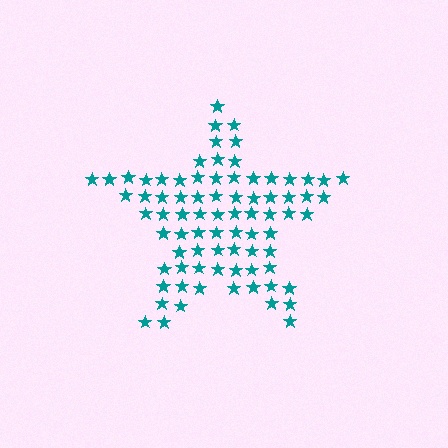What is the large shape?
The large shape is a star.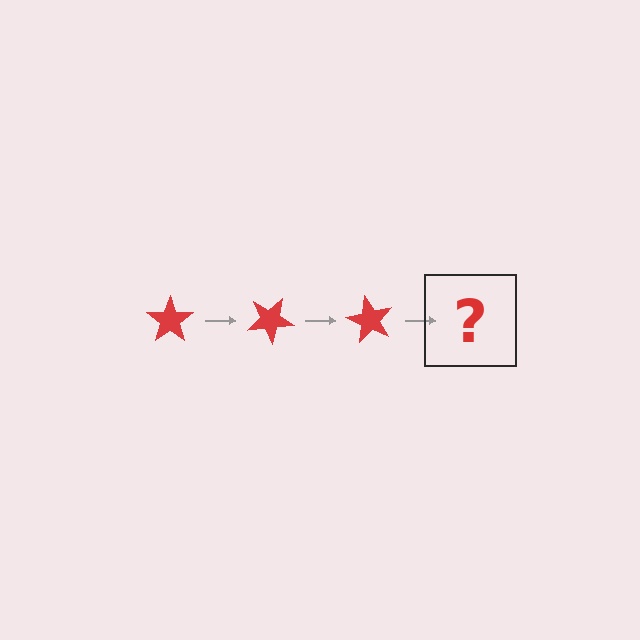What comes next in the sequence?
The next element should be a red star rotated 90 degrees.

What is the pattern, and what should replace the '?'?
The pattern is that the star rotates 30 degrees each step. The '?' should be a red star rotated 90 degrees.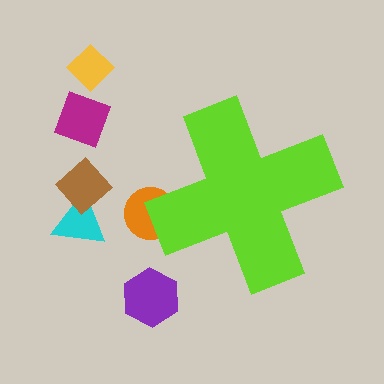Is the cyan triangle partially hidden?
No, the cyan triangle is fully visible.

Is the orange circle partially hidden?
Yes, the orange circle is partially hidden behind the lime cross.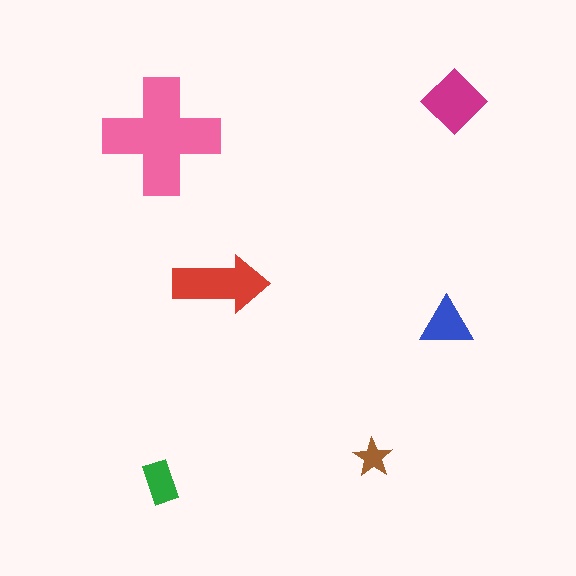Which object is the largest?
The pink cross.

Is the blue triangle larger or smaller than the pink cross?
Smaller.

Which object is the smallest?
The brown star.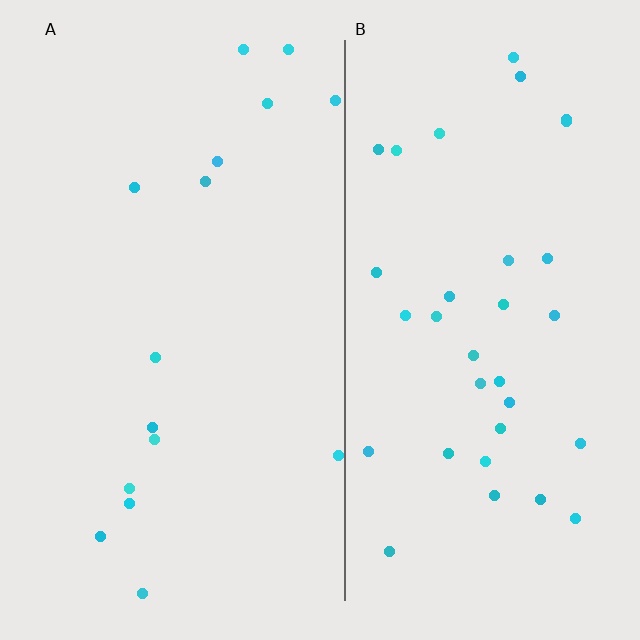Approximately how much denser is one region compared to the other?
Approximately 2.2× — region B over region A.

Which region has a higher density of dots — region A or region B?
B (the right).